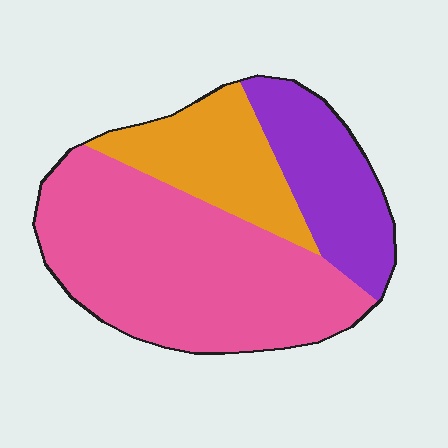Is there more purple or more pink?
Pink.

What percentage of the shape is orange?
Orange covers roughly 20% of the shape.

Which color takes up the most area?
Pink, at roughly 55%.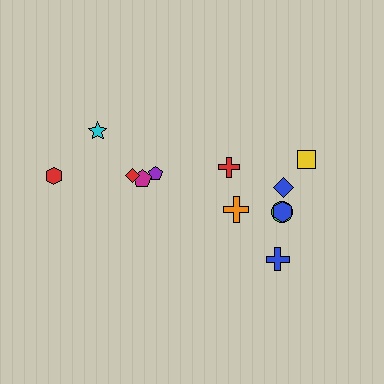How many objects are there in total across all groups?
There are 12 objects.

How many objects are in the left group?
There are 5 objects.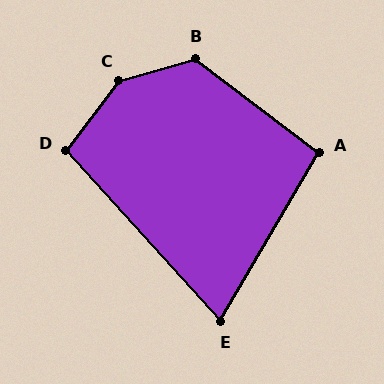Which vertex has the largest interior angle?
C, at approximately 143 degrees.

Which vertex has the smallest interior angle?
E, at approximately 72 degrees.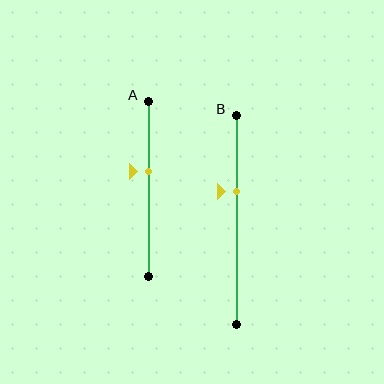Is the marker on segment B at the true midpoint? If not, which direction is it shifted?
No, the marker on segment B is shifted upward by about 14% of the segment length.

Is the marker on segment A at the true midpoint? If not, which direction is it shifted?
No, the marker on segment A is shifted upward by about 10% of the segment length.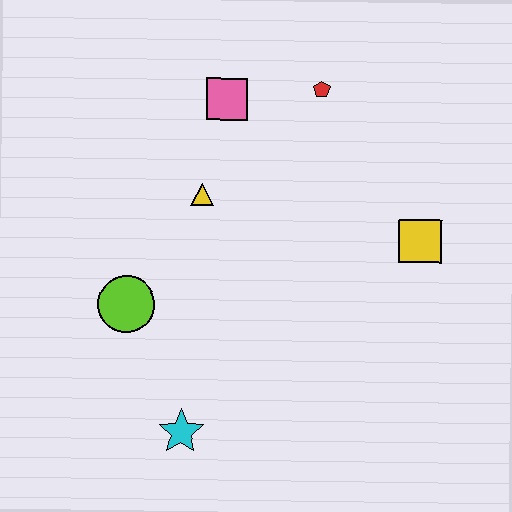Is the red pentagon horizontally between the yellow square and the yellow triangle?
Yes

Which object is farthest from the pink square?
The cyan star is farthest from the pink square.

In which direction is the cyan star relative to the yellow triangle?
The cyan star is below the yellow triangle.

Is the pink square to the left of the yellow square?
Yes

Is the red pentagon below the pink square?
No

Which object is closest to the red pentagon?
The pink square is closest to the red pentagon.